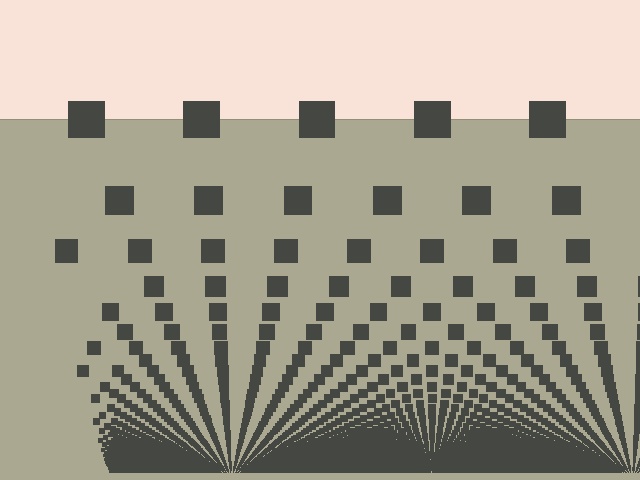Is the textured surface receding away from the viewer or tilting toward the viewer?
The surface appears to tilt toward the viewer. Texture elements get larger and sparser toward the top.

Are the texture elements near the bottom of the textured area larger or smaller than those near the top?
Smaller. The gradient is inverted — elements near the bottom are smaller and denser.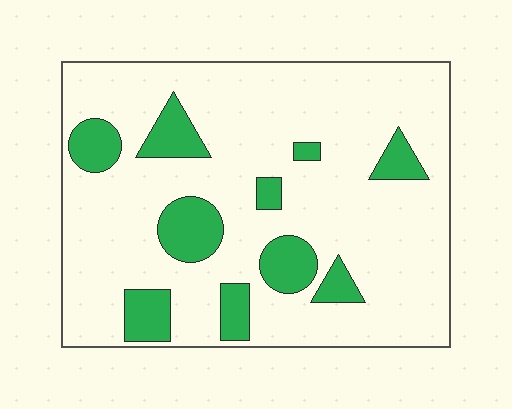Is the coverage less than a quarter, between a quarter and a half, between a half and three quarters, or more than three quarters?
Less than a quarter.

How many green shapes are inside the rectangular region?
10.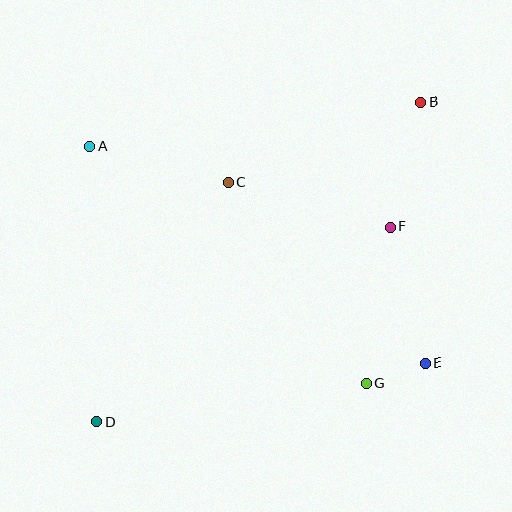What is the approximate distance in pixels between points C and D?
The distance between C and D is approximately 273 pixels.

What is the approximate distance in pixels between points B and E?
The distance between B and E is approximately 261 pixels.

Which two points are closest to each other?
Points E and G are closest to each other.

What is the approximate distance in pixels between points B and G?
The distance between B and G is approximately 287 pixels.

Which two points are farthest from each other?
Points B and D are farthest from each other.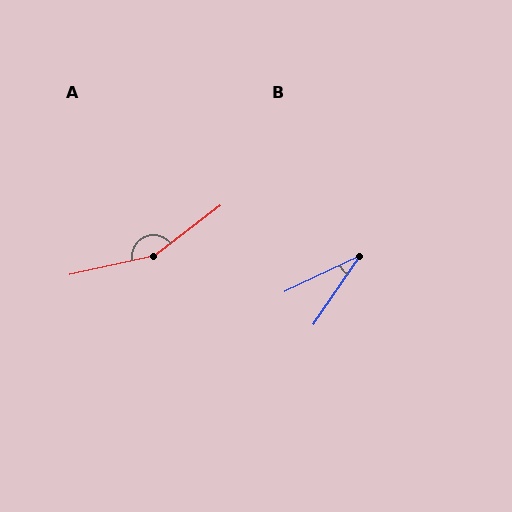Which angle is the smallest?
B, at approximately 31 degrees.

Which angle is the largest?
A, at approximately 155 degrees.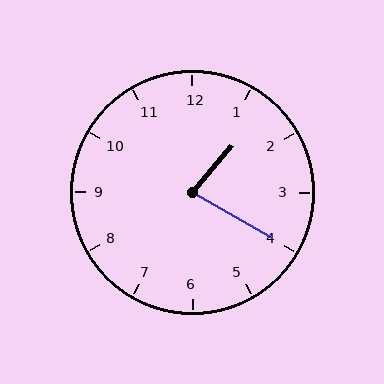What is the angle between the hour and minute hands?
Approximately 80 degrees.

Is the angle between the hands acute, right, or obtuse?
It is acute.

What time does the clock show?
1:20.